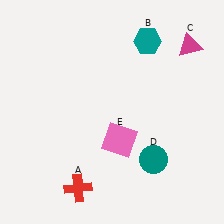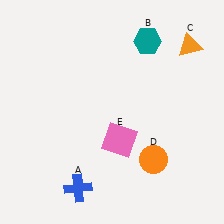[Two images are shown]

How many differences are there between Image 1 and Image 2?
There are 3 differences between the two images.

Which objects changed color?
A changed from red to blue. C changed from magenta to orange. D changed from teal to orange.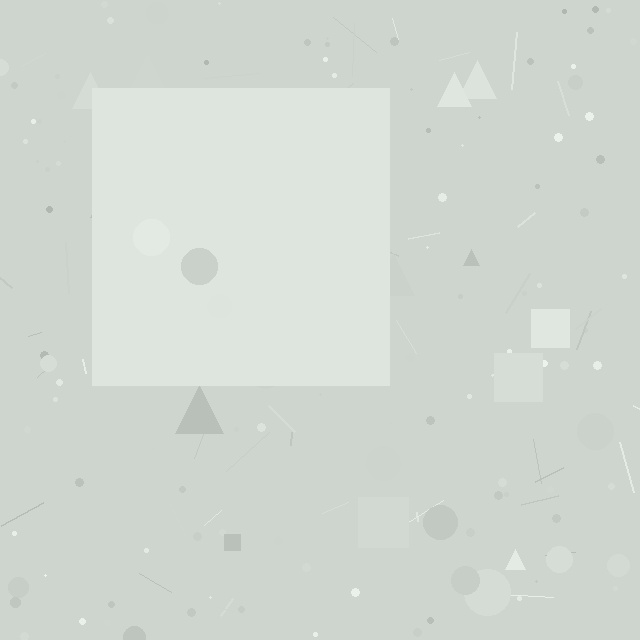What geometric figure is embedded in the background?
A square is embedded in the background.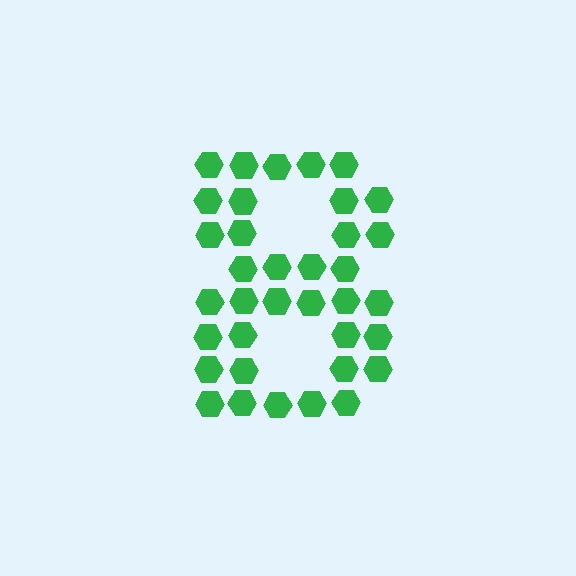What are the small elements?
The small elements are hexagons.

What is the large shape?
The large shape is the digit 8.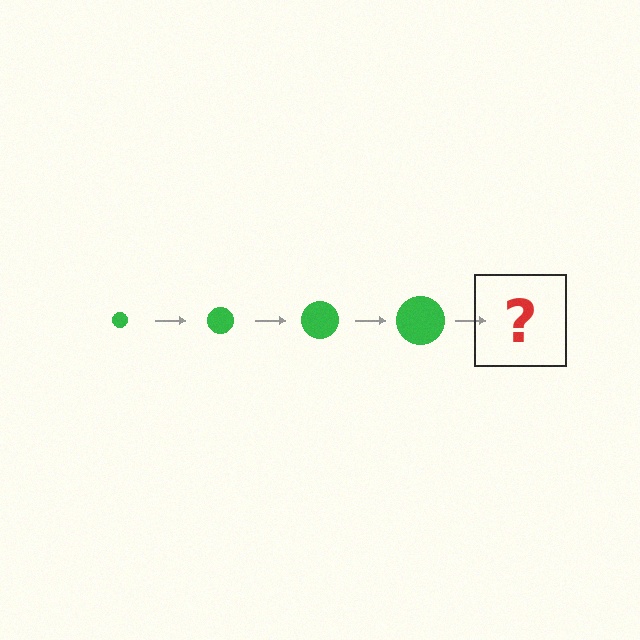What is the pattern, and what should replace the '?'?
The pattern is that the circle gets progressively larger each step. The '?' should be a green circle, larger than the previous one.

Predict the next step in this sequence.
The next step is a green circle, larger than the previous one.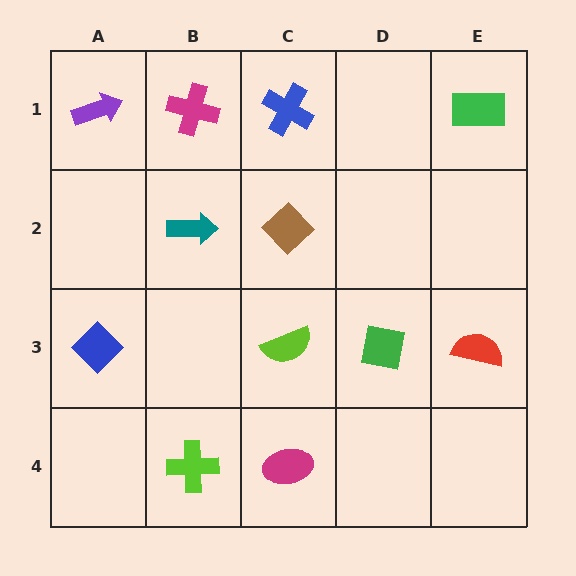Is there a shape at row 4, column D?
No, that cell is empty.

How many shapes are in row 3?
4 shapes.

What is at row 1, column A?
A purple arrow.